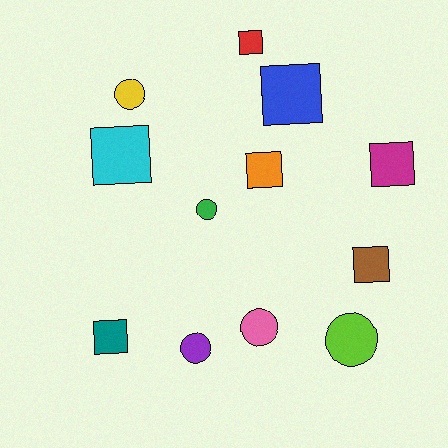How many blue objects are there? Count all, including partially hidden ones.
There is 1 blue object.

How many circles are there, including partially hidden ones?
There are 5 circles.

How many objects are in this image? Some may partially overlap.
There are 12 objects.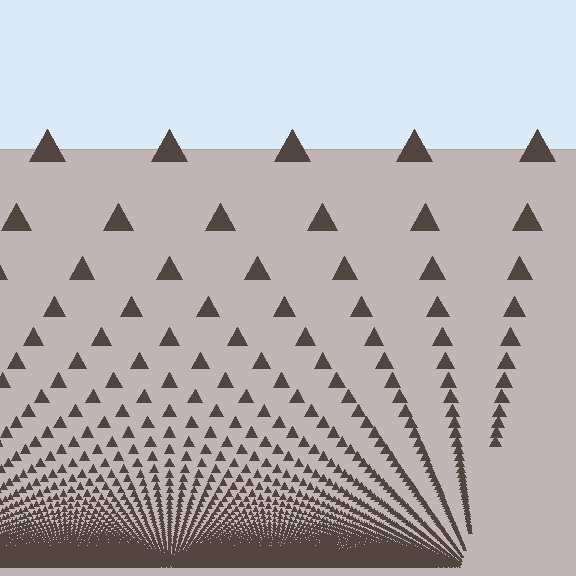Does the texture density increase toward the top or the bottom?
Density increases toward the bottom.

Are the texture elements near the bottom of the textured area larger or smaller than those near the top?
Smaller. The gradient is inverted — elements near the bottom are smaller and denser.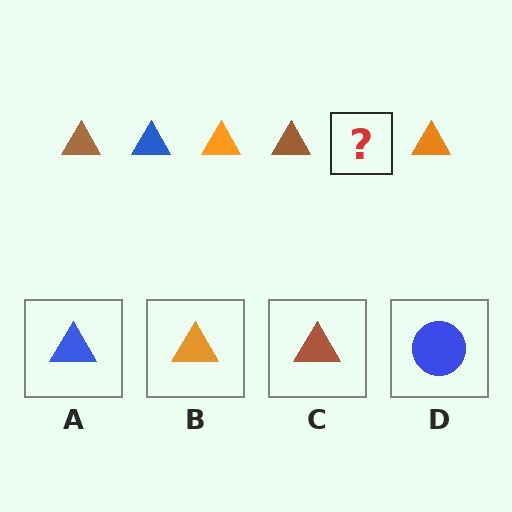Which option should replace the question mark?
Option A.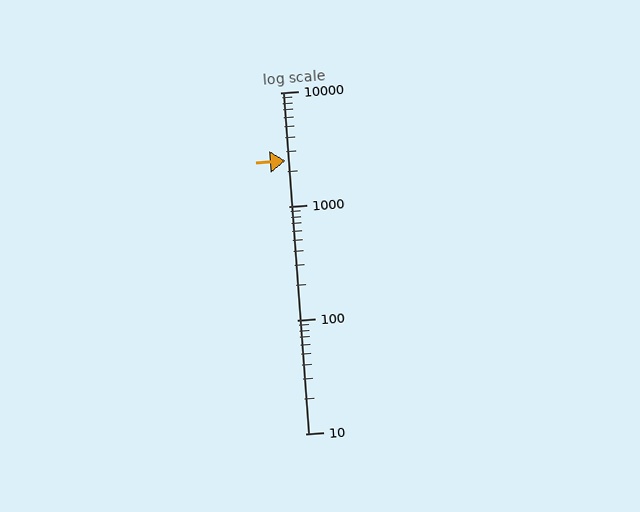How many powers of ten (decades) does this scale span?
The scale spans 3 decades, from 10 to 10000.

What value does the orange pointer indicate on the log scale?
The pointer indicates approximately 2500.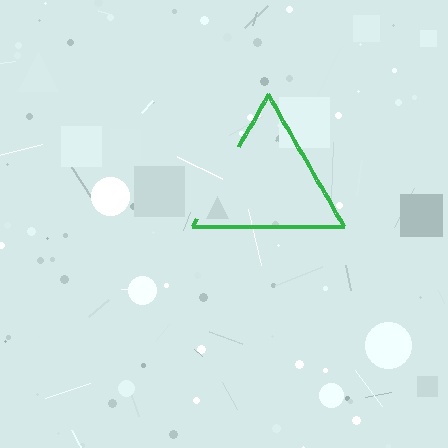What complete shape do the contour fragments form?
The contour fragments form a triangle.